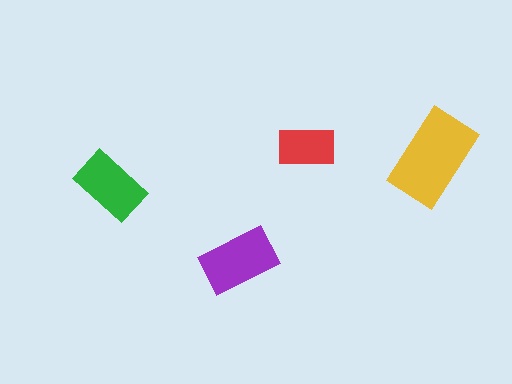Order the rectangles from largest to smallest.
the yellow one, the purple one, the green one, the red one.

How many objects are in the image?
There are 4 objects in the image.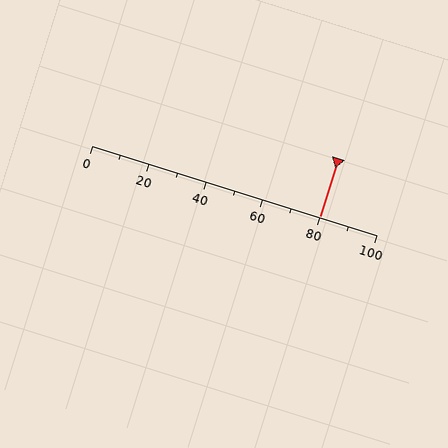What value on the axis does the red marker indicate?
The marker indicates approximately 80.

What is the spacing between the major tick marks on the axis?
The major ticks are spaced 20 apart.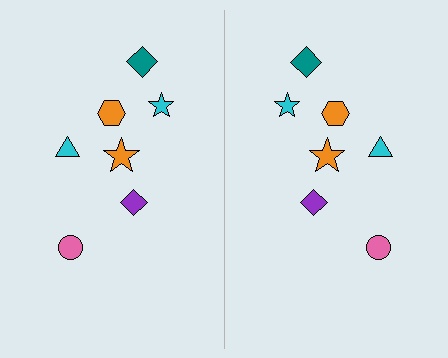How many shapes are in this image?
There are 14 shapes in this image.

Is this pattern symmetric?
Yes, this pattern has bilateral (reflection) symmetry.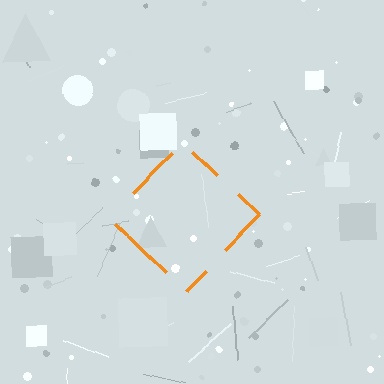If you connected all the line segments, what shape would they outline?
They would outline a diamond.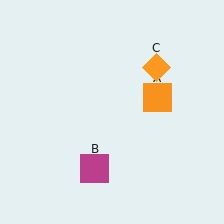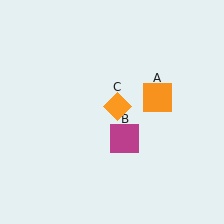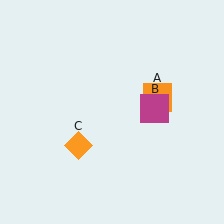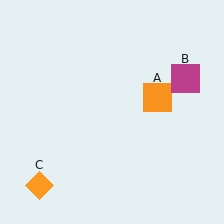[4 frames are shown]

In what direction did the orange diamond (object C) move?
The orange diamond (object C) moved down and to the left.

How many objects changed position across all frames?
2 objects changed position: magenta square (object B), orange diamond (object C).